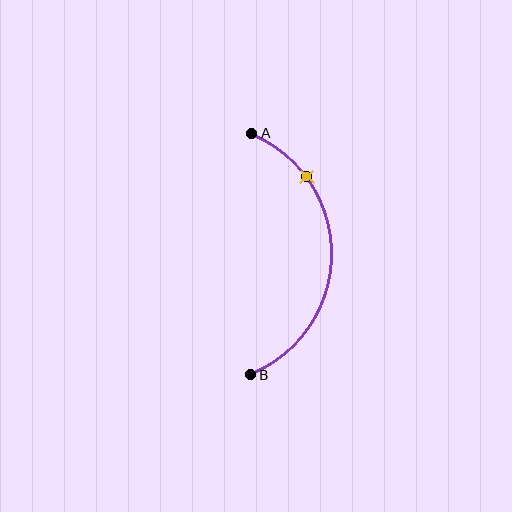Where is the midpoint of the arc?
The arc midpoint is the point on the curve farthest from the straight line joining A and B. It sits to the right of that line.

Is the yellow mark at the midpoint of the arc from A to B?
No. The yellow mark lies on the arc but is closer to endpoint A. The arc midpoint would be at the point on the curve equidistant along the arc from both A and B.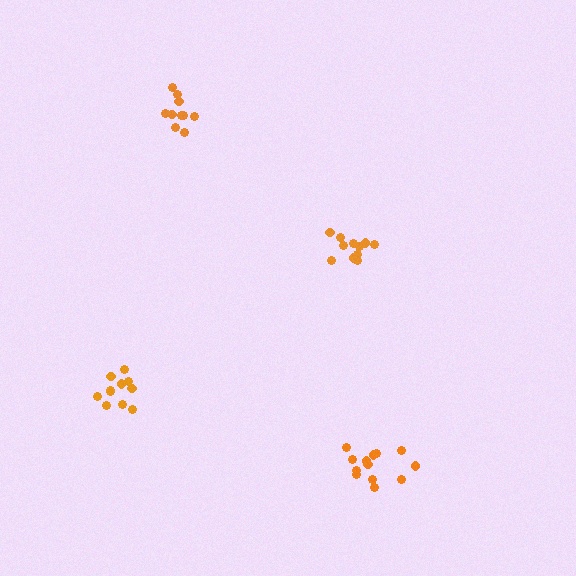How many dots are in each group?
Group 1: 13 dots, Group 2: 11 dots, Group 3: 11 dots, Group 4: 10 dots (45 total).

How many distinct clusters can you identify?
There are 4 distinct clusters.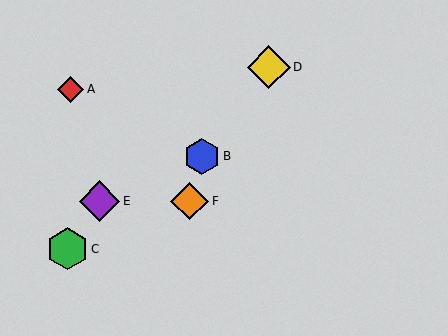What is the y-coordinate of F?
Object F is at y≈201.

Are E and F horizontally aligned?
Yes, both are at y≈201.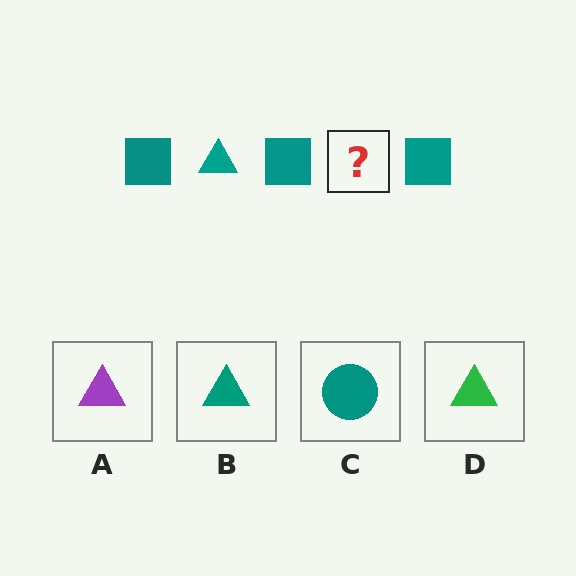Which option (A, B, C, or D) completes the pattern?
B.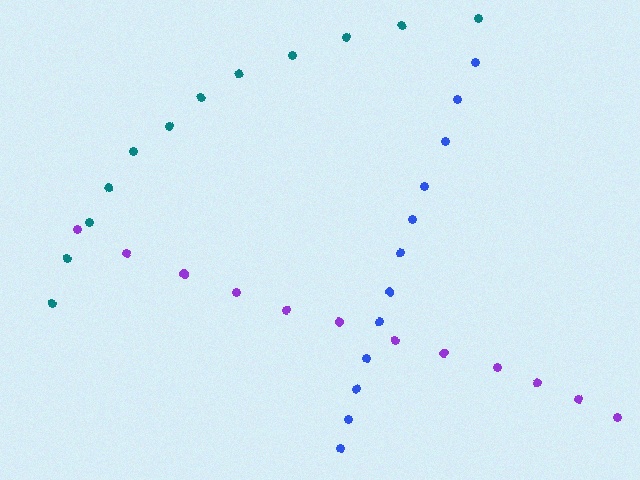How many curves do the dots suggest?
There are 3 distinct paths.